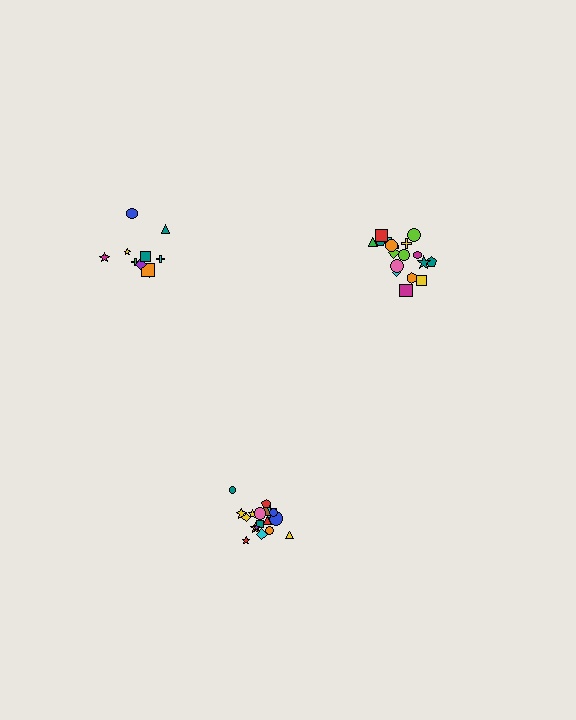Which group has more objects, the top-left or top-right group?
The top-right group.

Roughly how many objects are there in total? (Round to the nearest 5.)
Roughly 45 objects in total.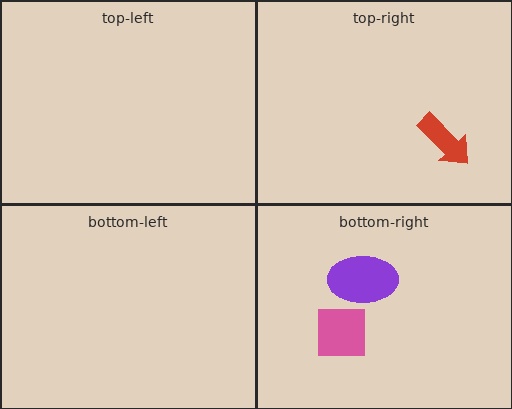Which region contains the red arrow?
The top-right region.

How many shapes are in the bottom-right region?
2.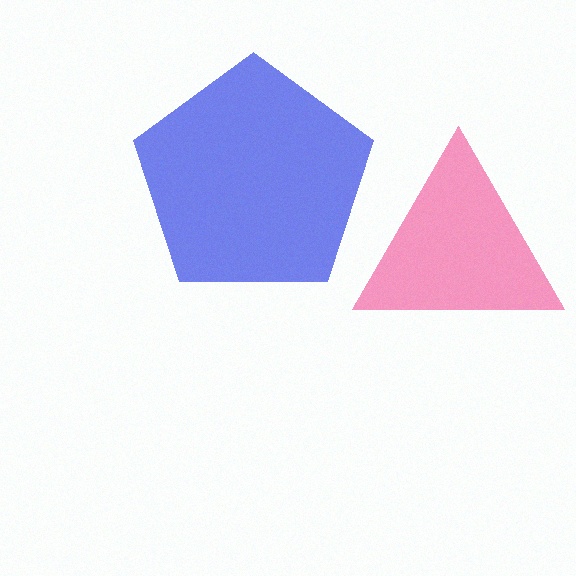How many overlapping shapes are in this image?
There are 2 overlapping shapes in the image.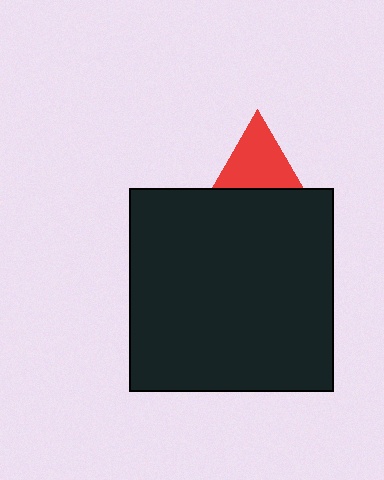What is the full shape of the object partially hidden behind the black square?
The partially hidden object is a red triangle.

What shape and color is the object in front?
The object in front is a black square.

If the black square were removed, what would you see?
You would see the complete red triangle.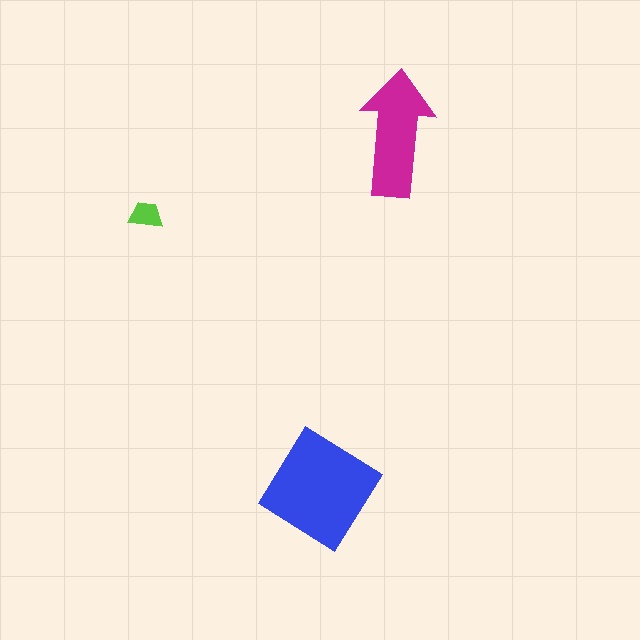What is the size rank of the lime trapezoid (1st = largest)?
3rd.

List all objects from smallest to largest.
The lime trapezoid, the magenta arrow, the blue diamond.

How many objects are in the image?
There are 3 objects in the image.